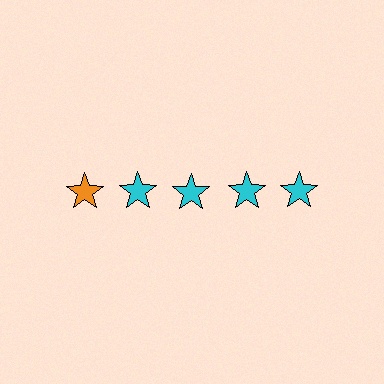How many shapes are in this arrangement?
There are 5 shapes arranged in a grid pattern.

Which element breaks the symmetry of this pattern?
The orange star in the top row, leftmost column breaks the symmetry. All other shapes are cyan stars.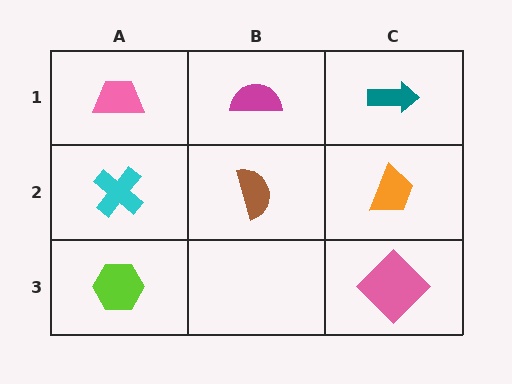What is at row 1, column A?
A pink trapezoid.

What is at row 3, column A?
A lime hexagon.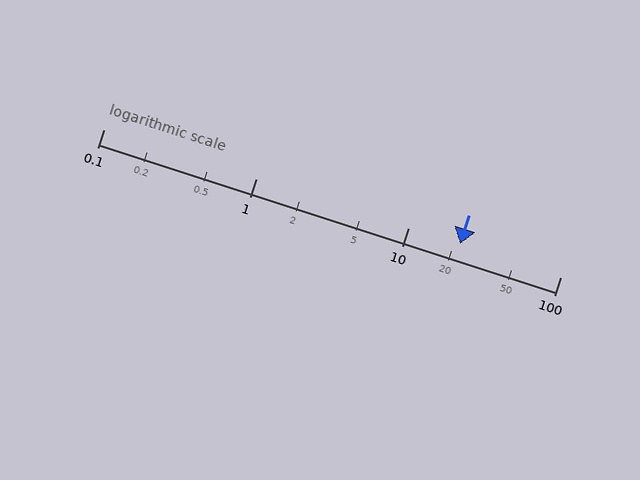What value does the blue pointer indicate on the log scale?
The pointer indicates approximately 22.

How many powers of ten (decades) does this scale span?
The scale spans 3 decades, from 0.1 to 100.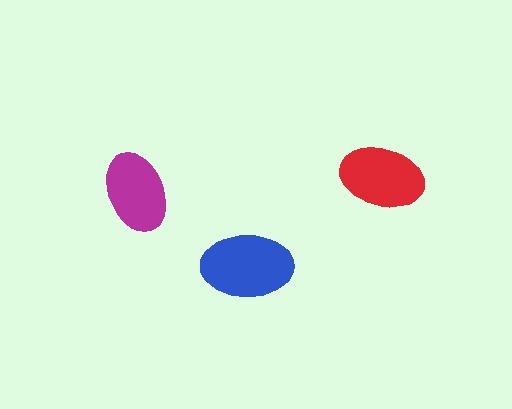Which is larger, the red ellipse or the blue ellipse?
The blue one.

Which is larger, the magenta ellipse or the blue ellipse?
The blue one.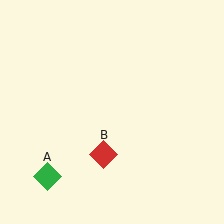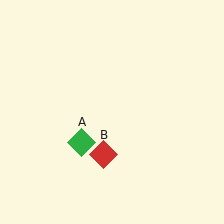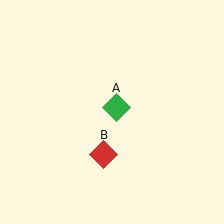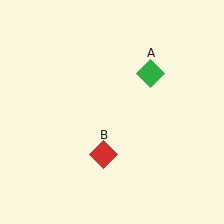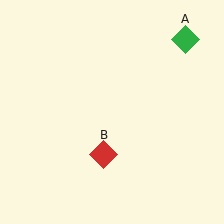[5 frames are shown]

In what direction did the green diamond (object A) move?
The green diamond (object A) moved up and to the right.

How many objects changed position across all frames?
1 object changed position: green diamond (object A).